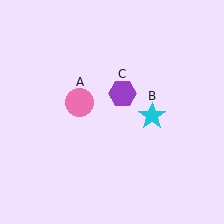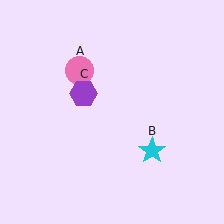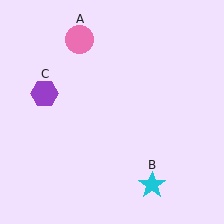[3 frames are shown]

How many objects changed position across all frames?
3 objects changed position: pink circle (object A), cyan star (object B), purple hexagon (object C).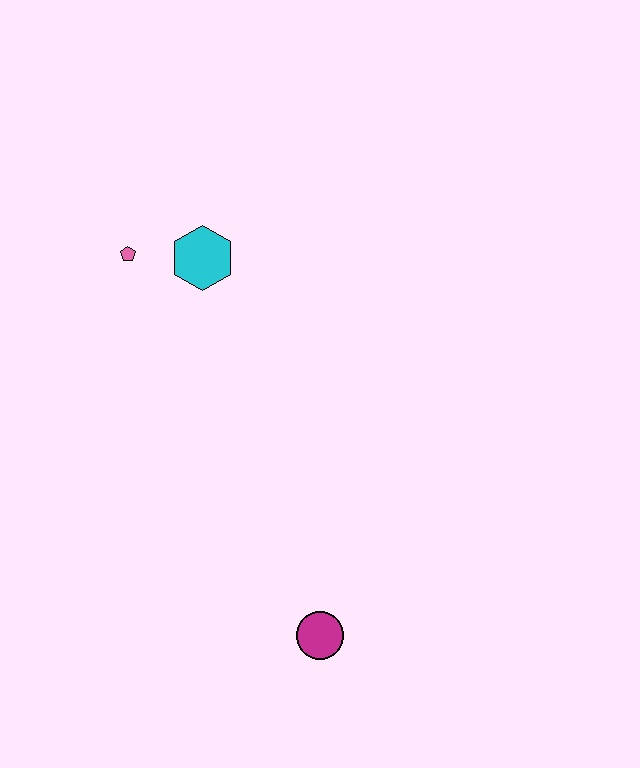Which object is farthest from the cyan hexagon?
The magenta circle is farthest from the cyan hexagon.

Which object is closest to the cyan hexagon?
The pink pentagon is closest to the cyan hexagon.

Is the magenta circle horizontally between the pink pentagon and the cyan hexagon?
No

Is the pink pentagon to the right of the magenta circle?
No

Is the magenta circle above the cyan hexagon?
No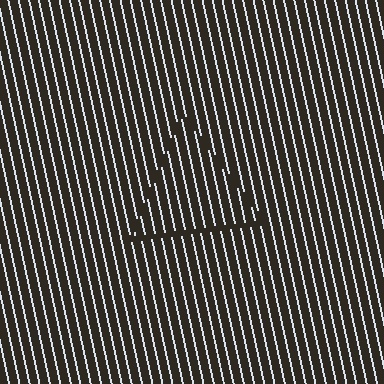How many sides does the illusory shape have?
3 sides — the line-ends trace a triangle.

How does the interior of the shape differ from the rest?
The interior of the shape contains the same grating, shifted by half a period — the contour is defined by the phase discontinuity where line-ends from the inner and outer gratings abut.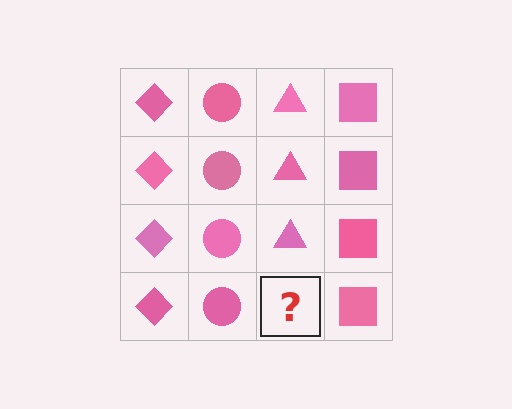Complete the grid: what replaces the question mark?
The question mark should be replaced with a pink triangle.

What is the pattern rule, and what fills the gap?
The rule is that each column has a consistent shape. The gap should be filled with a pink triangle.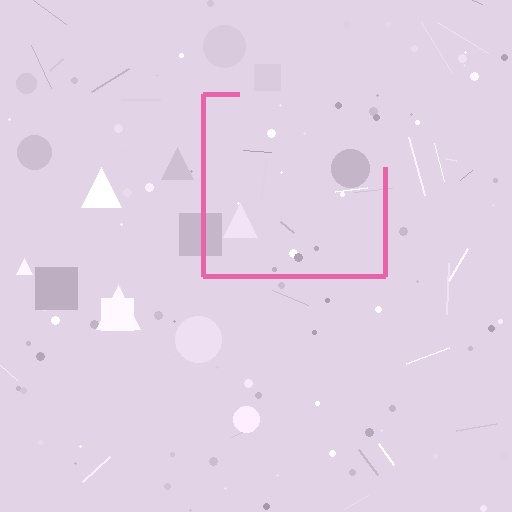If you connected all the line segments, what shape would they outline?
They would outline a square.